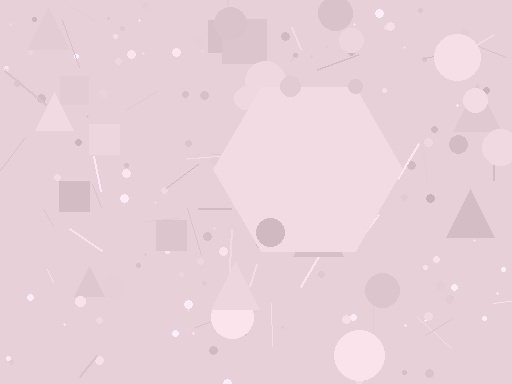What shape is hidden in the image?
A hexagon is hidden in the image.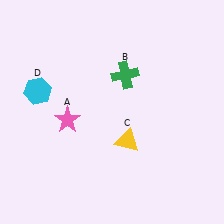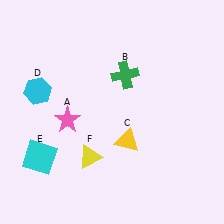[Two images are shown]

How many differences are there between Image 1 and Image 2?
There are 2 differences between the two images.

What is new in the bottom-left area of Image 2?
A cyan square (E) was added in the bottom-left area of Image 2.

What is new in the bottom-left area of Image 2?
A yellow triangle (F) was added in the bottom-left area of Image 2.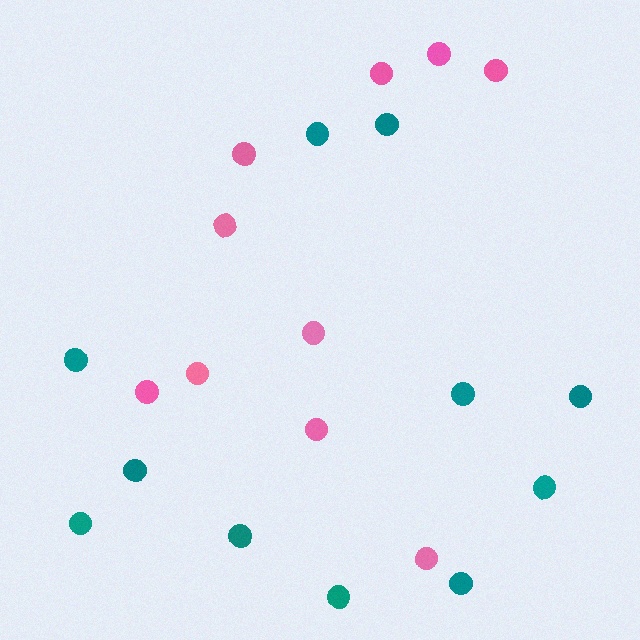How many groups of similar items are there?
There are 2 groups: one group of teal circles (11) and one group of pink circles (10).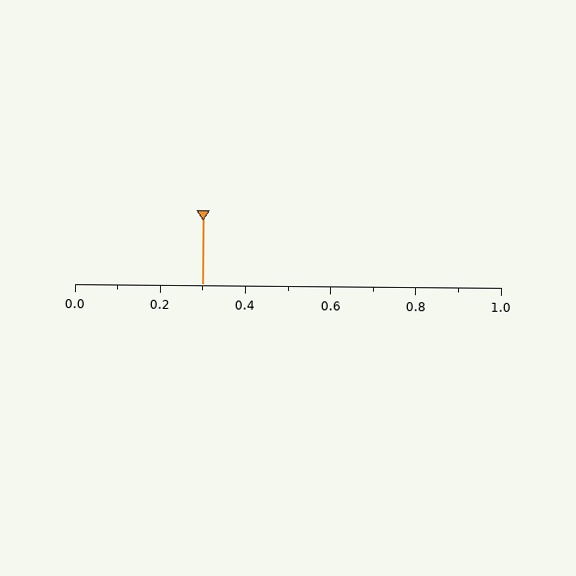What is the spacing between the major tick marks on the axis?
The major ticks are spaced 0.2 apart.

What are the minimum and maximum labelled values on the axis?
The axis runs from 0.0 to 1.0.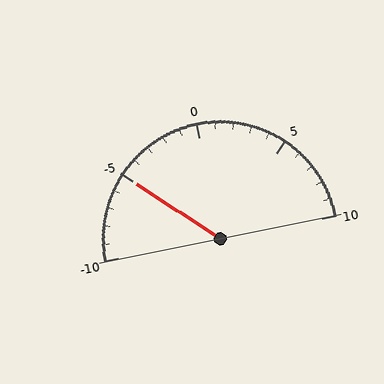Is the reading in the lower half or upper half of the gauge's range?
The reading is in the lower half of the range (-10 to 10).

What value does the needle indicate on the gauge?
The needle indicates approximately -5.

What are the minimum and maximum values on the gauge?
The gauge ranges from -10 to 10.